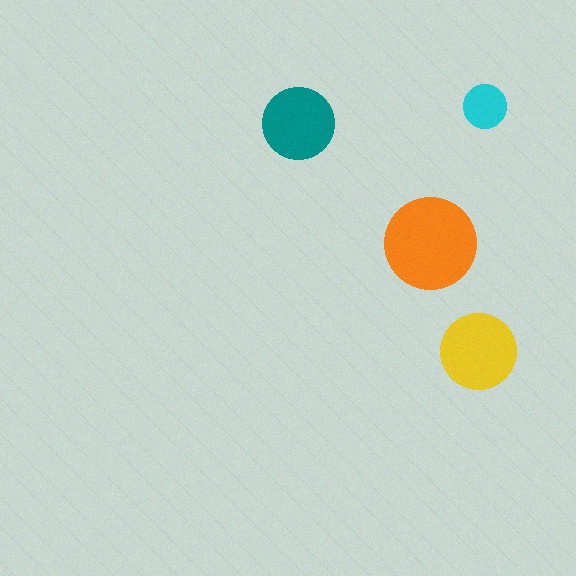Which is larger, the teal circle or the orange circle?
The orange one.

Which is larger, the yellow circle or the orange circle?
The orange one.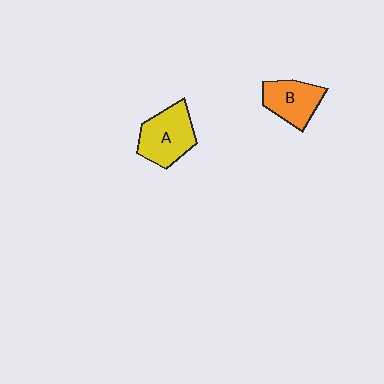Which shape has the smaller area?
Shape B (orange).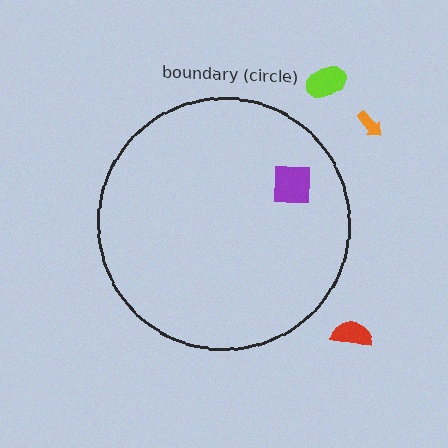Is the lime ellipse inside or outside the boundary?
Outside.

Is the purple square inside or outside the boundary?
Inside.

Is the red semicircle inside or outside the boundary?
Outside.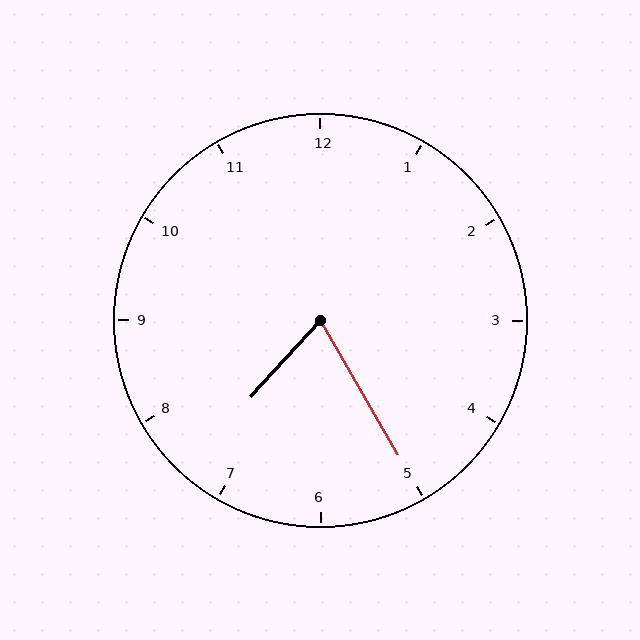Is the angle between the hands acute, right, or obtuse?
It is acute.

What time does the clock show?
7:25.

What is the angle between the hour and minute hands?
Approximately 72 degrees.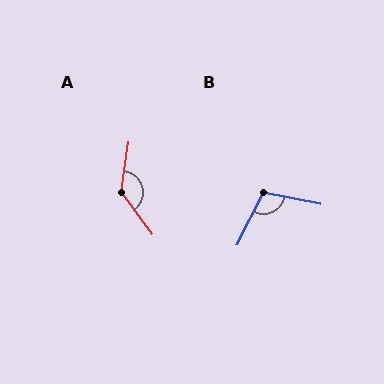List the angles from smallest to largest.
B (105°), A (136°).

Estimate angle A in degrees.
Approximately 136 degrees.